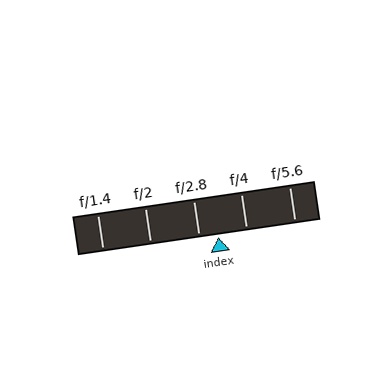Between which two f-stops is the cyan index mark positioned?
The index mark is between f/2.8 and f/4.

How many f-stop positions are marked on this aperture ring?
There are 5 f-stop positions marked.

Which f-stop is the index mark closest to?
The index mark is closest to f/2.8.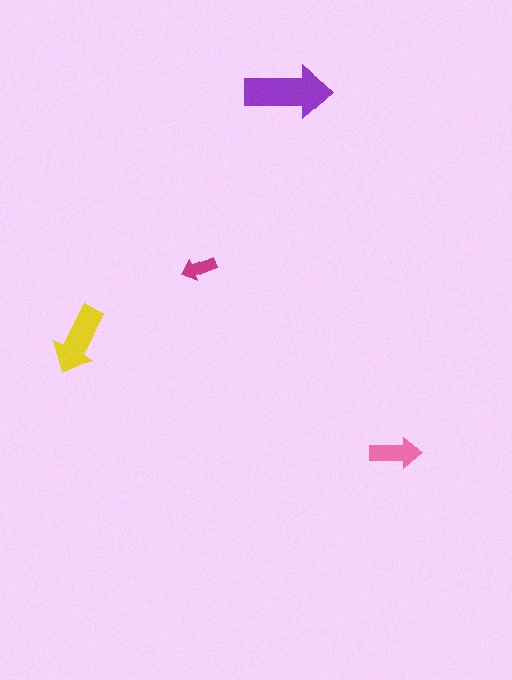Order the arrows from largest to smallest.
the purple one, the yellow one, the pink one, the magenta one.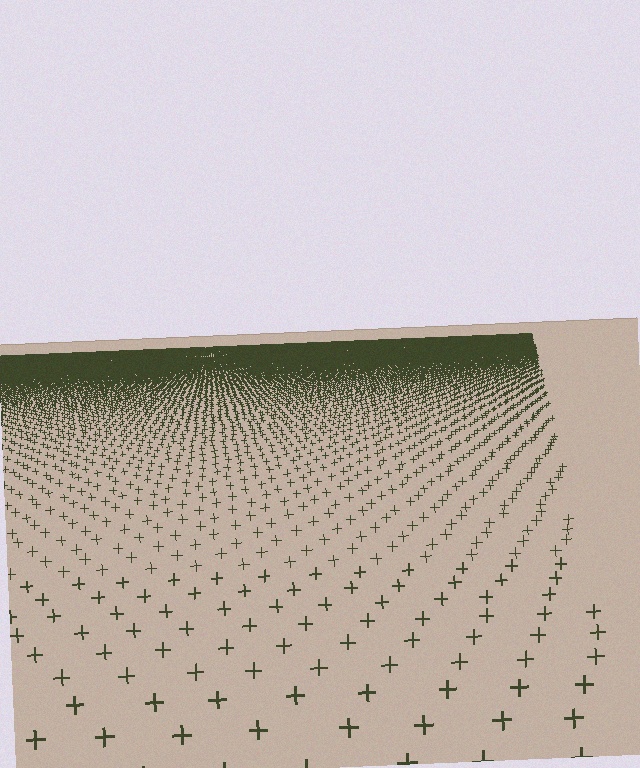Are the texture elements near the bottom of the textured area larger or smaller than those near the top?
Larger. Near the bottom, elements are closer to the viewer and appear at a bigger on-screen size.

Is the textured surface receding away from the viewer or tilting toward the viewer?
The surface is receding away from the viewer. Texture elements get smaller and denser toward the top.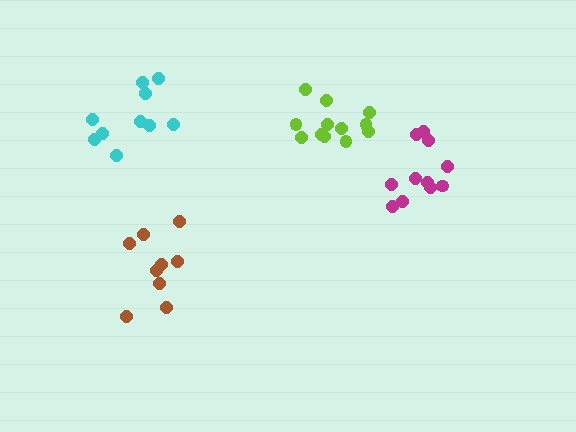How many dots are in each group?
Group 1: 12 dots, Group 2: 10 dots, Group 3: 11 dots, Group 4: 9 dots (42 total).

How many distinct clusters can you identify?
There are 4 distinct clusters.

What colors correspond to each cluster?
The clusters are colored: lime, cyan, magenta, brown.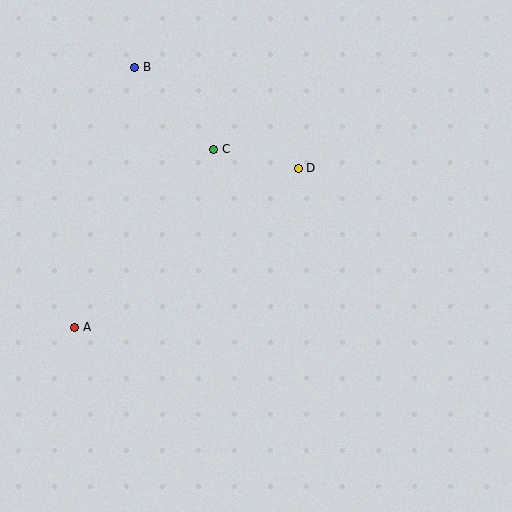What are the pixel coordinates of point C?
Point C is at (214, 149).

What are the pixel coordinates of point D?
Point D is at (298, 168).